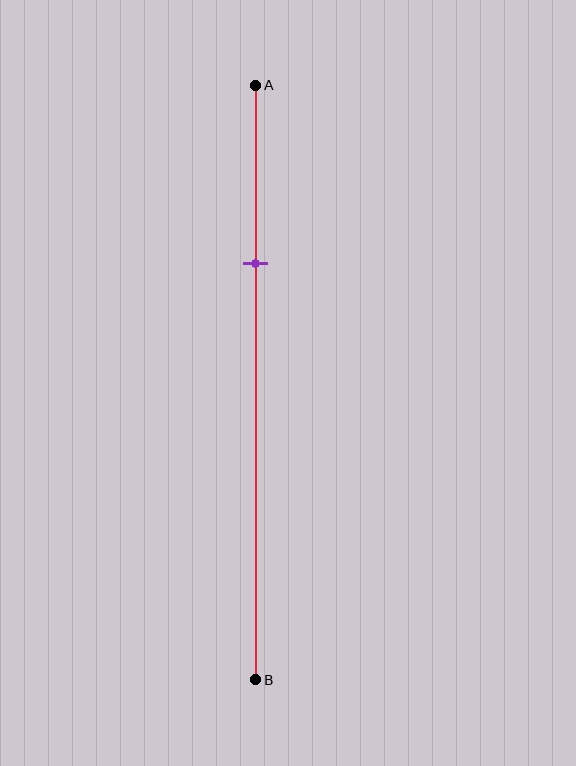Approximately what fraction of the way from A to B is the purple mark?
The purple mark is approximately 30% of the way from A to B.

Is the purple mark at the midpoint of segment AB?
No, the mark is at about 30% from A, not at the 50% midpoint.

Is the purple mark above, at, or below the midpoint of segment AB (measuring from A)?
The purple mark is above the midpoint of segment AB.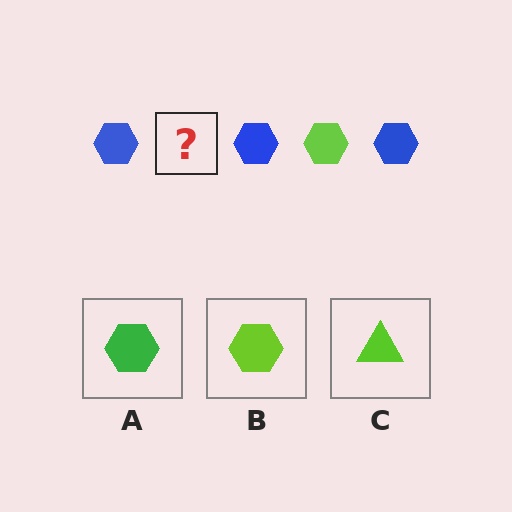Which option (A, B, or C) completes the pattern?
B.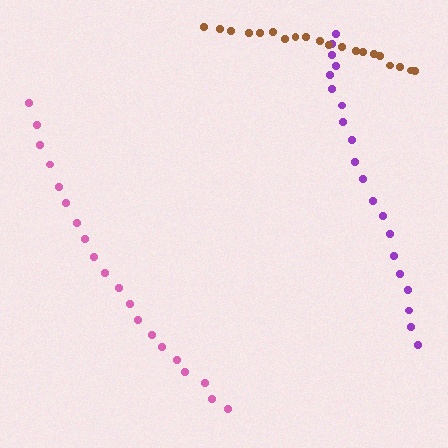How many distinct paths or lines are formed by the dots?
There are 3 distinct paths.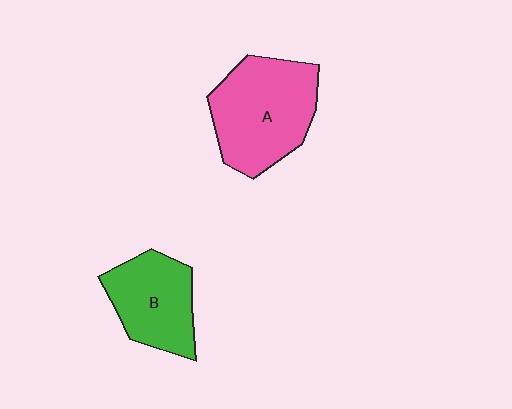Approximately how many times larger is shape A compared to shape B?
Approximately 1.4 times.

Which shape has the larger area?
Shape A (pink).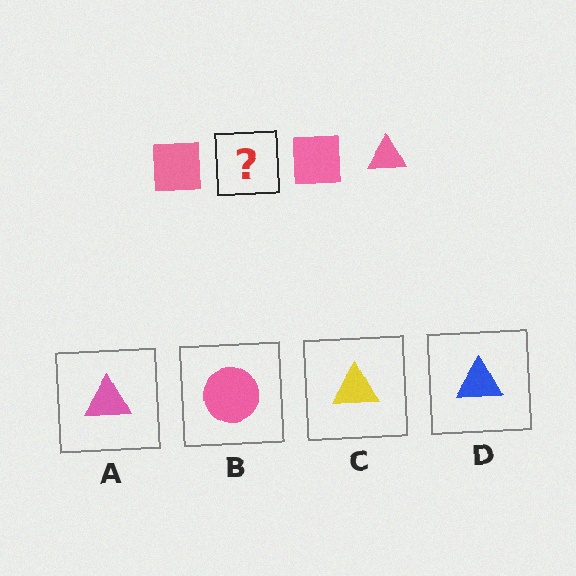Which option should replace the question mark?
Option A.